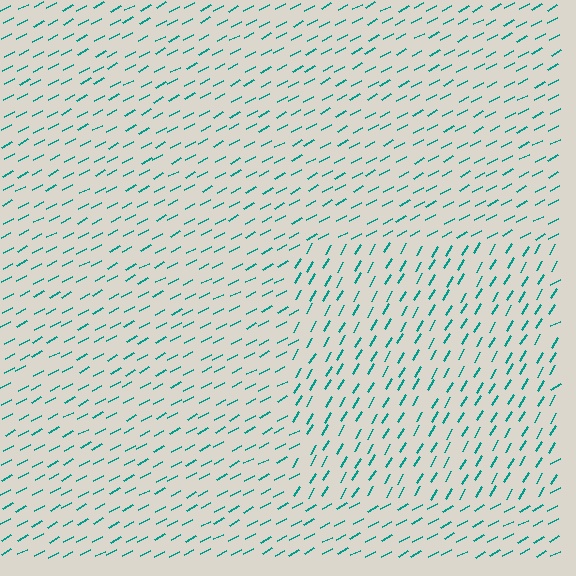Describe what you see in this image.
The image is filled with small teal line segments. A rectangle region in the image has lines oriented differently from the surrounding lines, creating a visible texture boundary.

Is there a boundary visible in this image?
Yes, there is a texture boundary formed by a change in line orientation.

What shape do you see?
I see a rectangle.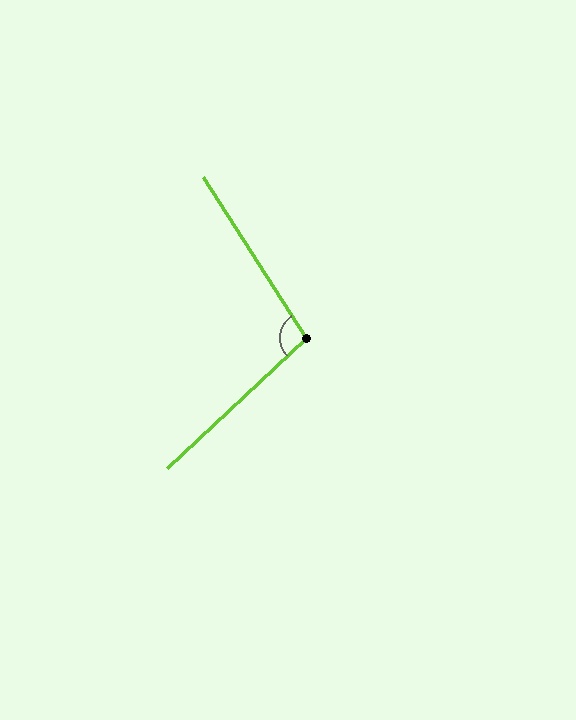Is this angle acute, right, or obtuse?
It is obtuse.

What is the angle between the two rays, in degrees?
Approximately 101 degrees.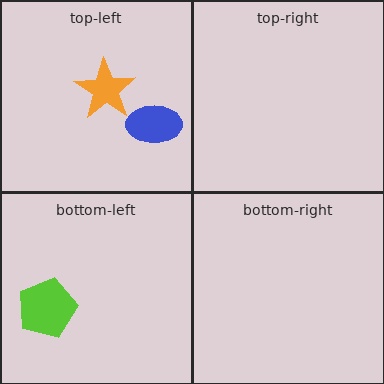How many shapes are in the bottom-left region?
1.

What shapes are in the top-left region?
The blue ellipse, the orange star.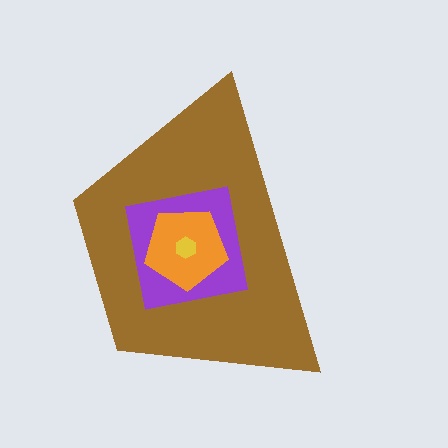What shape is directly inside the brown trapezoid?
The purple square.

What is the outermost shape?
The brown trapezoid.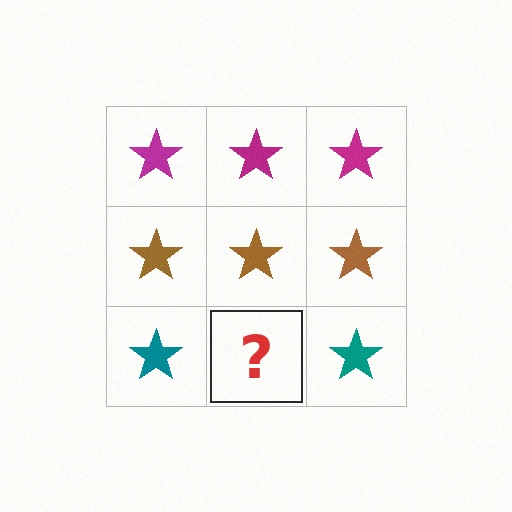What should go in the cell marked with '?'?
The missing cell should contain a teal star.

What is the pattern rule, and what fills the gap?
The rule is that each row has a consistent color. The gap should be filled with a teal star.